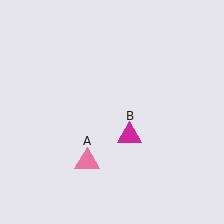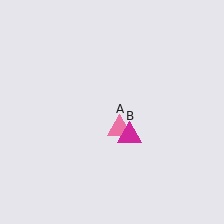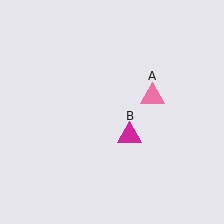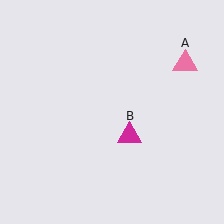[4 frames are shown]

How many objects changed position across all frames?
1 object changed position: pink triangle (object A).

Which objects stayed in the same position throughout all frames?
Magenta triangle (object B) remained stationary.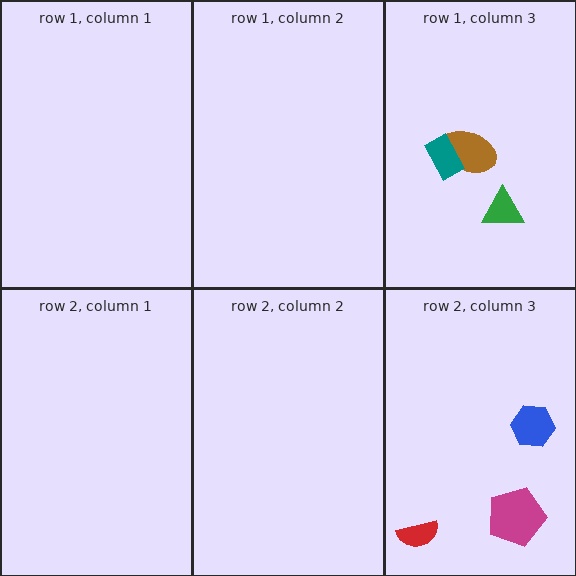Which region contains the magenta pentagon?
The row 2, column 3 region.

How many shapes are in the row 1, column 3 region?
3.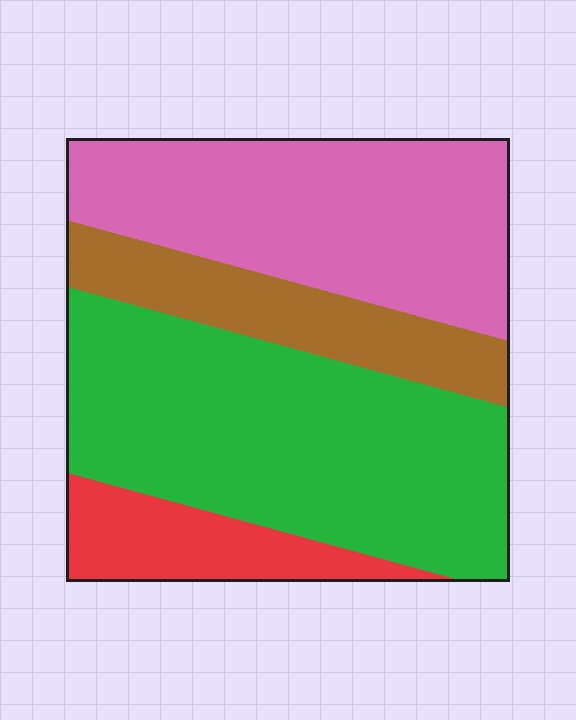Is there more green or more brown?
Green.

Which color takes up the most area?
Green, at roughly 40%.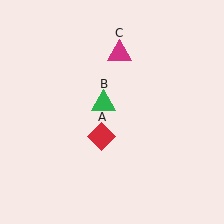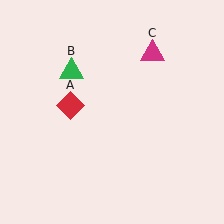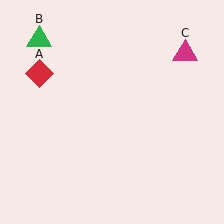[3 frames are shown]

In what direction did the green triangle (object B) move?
The green triangle (object B) moved up and to the left.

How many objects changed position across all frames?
3 objects changed position: red diamond (object A), green triangle (object B), magenta triangle (object C).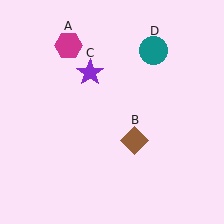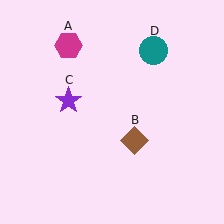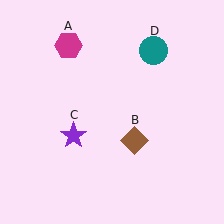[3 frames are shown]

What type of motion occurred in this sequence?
The purple star (object C) rotated counterclockwise around the center of the scene.